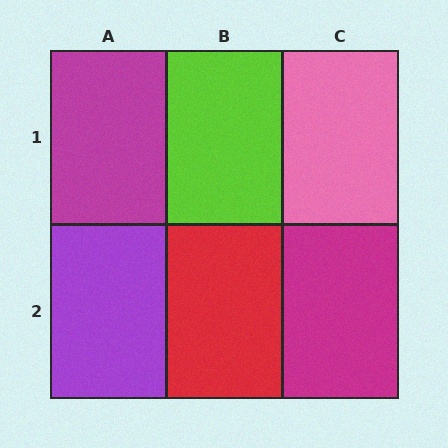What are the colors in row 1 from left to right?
Magenta, lime, pink.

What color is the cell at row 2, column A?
Purple.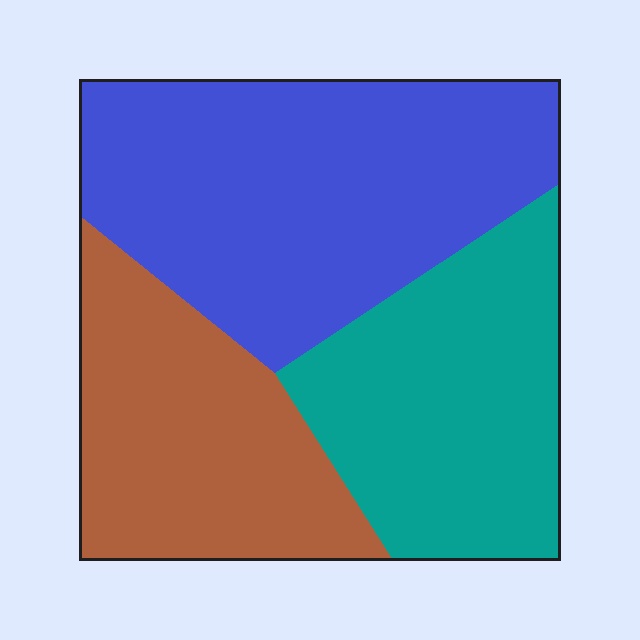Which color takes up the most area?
Blue, at roughly 45%.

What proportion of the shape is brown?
Brown takes up about one quarter (1/4) of the shape.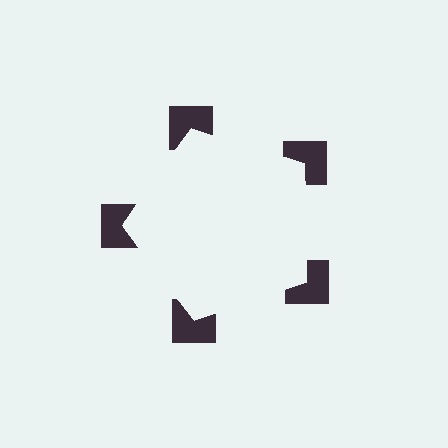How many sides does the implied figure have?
5 sides.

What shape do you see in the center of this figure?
An illusory pentagon — its edges are inferred from the aligned wedge cuts in the notched squares, not physically drawn.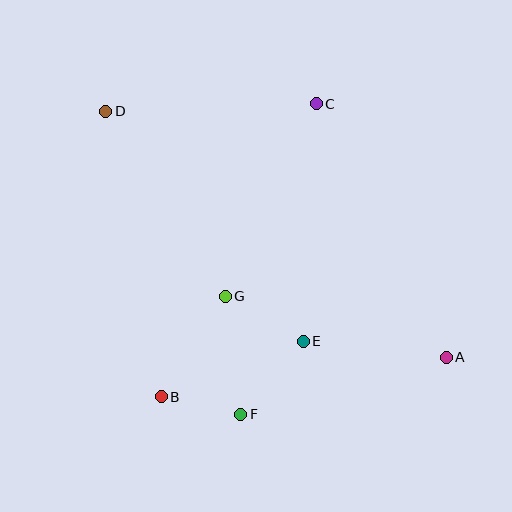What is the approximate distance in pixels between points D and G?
The distance between D and G is approximately 220 pixels.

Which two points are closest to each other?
Points B and F are closest to each other.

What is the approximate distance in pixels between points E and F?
The distance between E and F is approximately 96 pixels.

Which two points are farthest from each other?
Points A and D are farthest from each other.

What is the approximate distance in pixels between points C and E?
The distance between C and E is approximately 238 pixels.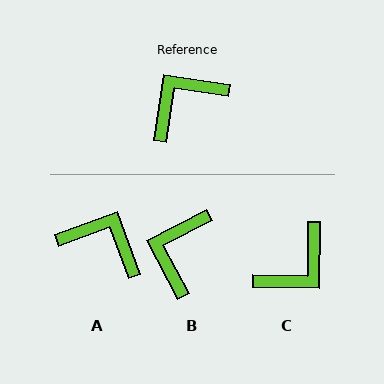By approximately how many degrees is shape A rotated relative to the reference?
Approximately 61 degrees clockwise.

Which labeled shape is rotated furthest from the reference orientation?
C, about 172 degrees away.